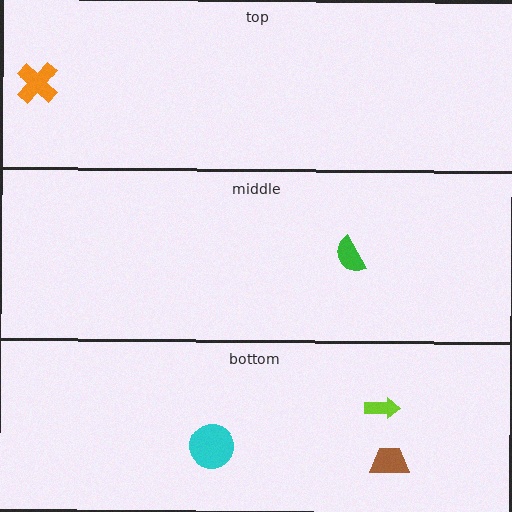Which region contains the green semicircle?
The middle region.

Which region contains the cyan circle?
The bottom region.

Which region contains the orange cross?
The top region.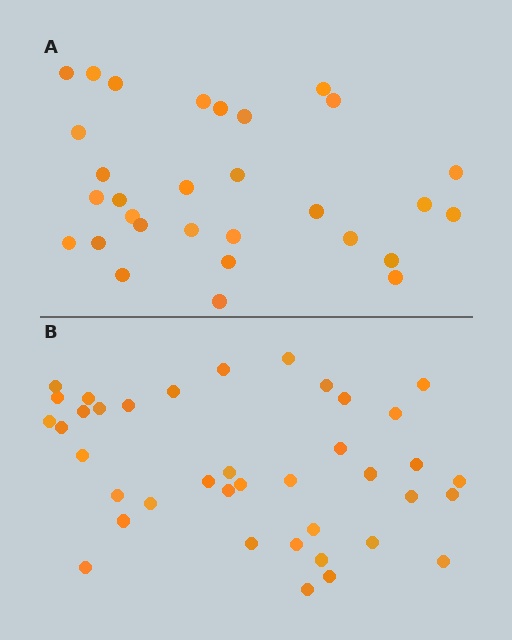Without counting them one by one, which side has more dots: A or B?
Region B (the bottom region) has more dots.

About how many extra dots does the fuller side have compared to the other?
Region B has roughly 8 or so more dots than region A.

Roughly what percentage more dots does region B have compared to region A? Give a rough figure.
About 30% more.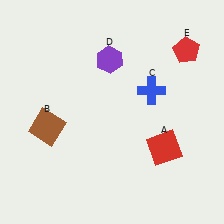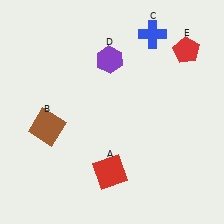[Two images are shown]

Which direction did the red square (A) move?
The red square (A) moved left.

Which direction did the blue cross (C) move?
The blue cross (C) moved up.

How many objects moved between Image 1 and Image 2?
2 objects moved between the two images.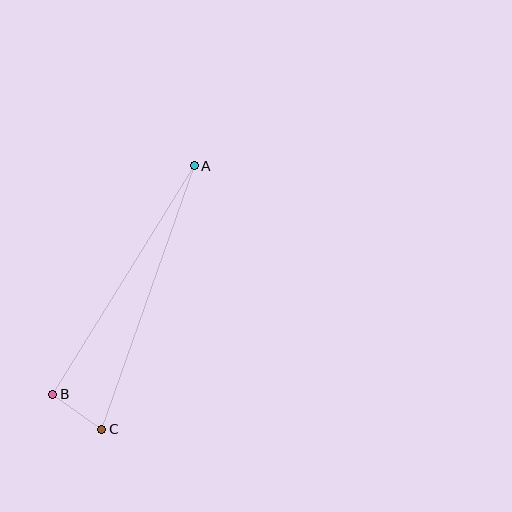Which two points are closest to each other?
Points B and C are closest to each other.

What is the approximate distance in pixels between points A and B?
The distance between A and B is approximately 269 pixels.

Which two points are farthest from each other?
Points A and C are farthest from each other.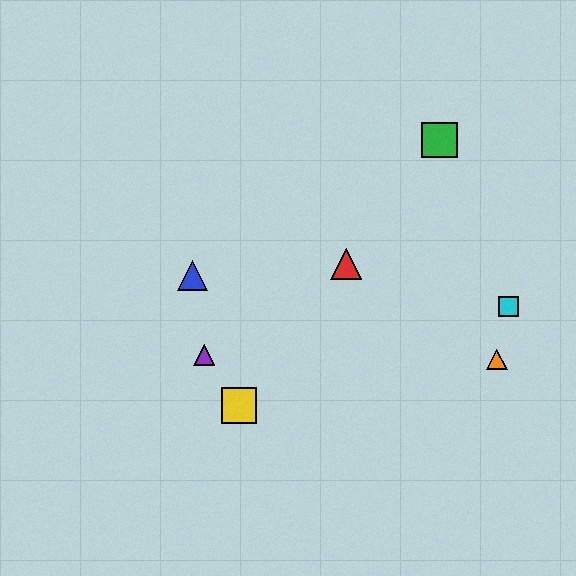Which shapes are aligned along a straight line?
The red triangle, the green square, the yellow square are aligned along a straight line.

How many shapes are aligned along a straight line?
3 shapes (the red triangle, the green square, the yellow square) are aligned along a straight line.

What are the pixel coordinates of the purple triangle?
The purple triangle is at (204, 355).